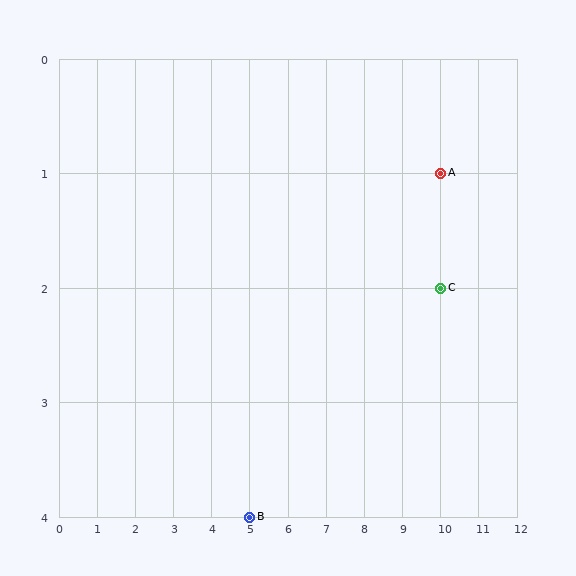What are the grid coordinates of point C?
Point C is at grid coordinates (10, 2).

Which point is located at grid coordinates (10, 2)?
Point C is at (10, 2).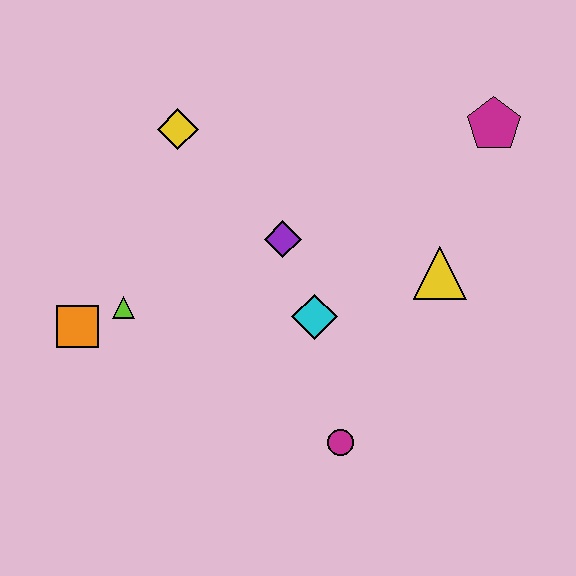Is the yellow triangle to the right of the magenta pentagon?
No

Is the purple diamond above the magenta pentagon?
No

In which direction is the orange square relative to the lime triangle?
The orange square is to the left of the lime triangle.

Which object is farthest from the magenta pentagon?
The orange square is farthest from the magenta pentagon.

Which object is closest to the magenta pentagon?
The yellow triangle is closest to the magenta pentagon.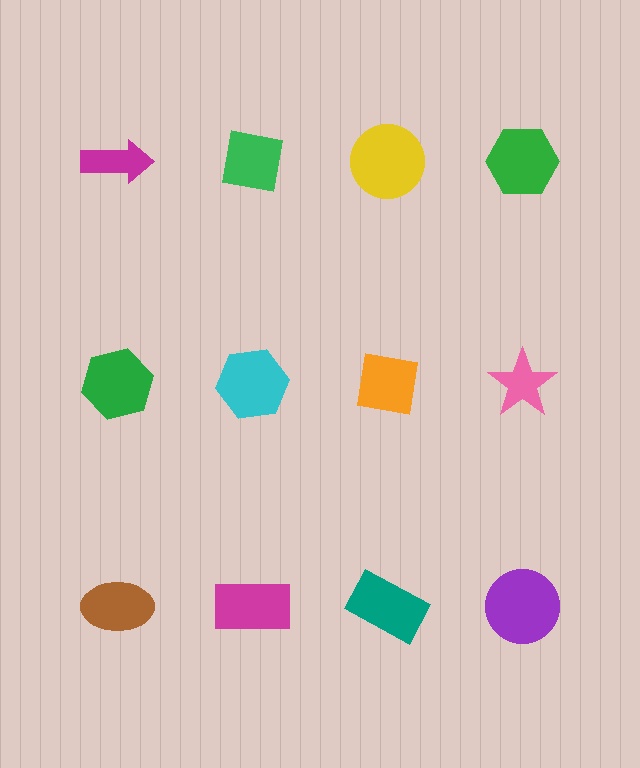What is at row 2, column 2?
A cyan hexagon.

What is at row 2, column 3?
An orange square.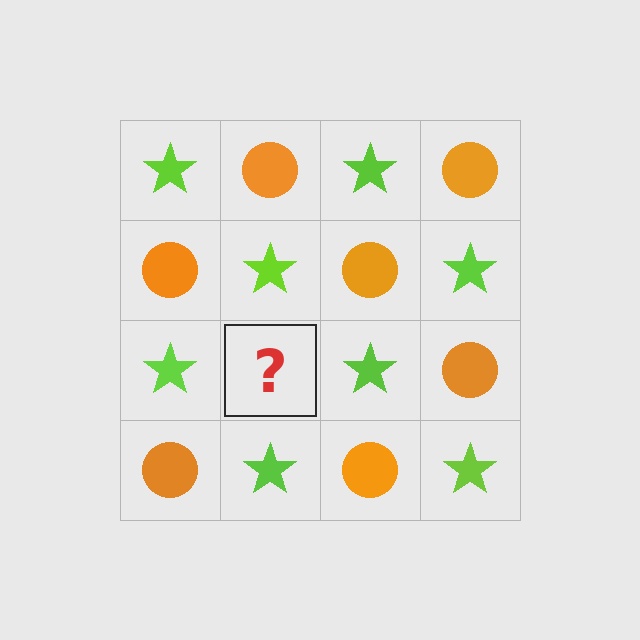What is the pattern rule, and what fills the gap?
The rule is that it alternates lime star and orange circle in a checkerboard pattern. The gap should be filled with an orange circle.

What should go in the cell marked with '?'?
The missing cell should contain an orange circle.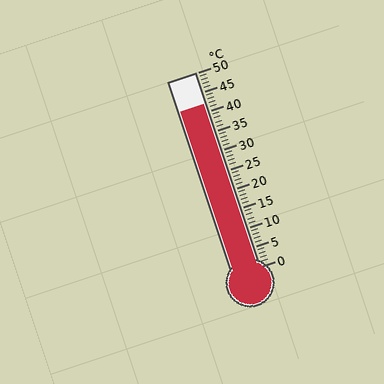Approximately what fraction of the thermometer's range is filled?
The thermometer is filled to approximately 85% of its range.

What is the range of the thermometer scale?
The thermometer scale ranges from 0°C to 50°C.